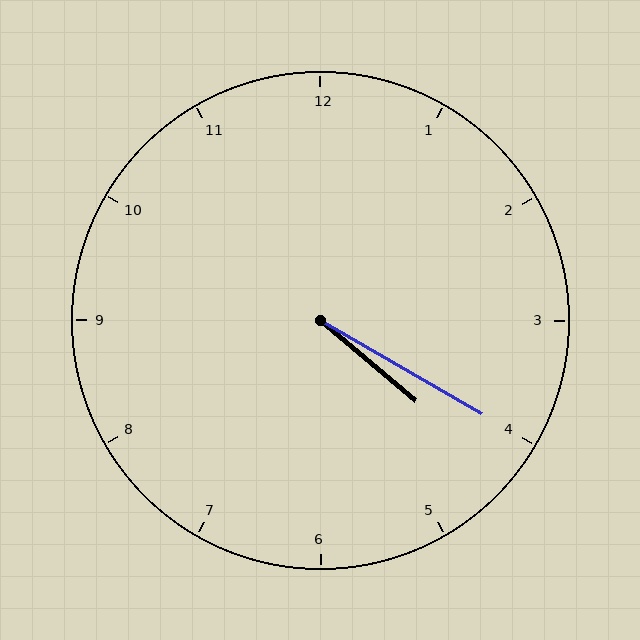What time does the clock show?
4:20.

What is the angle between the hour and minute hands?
Approximately 10 degrees.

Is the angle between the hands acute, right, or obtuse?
It is acute.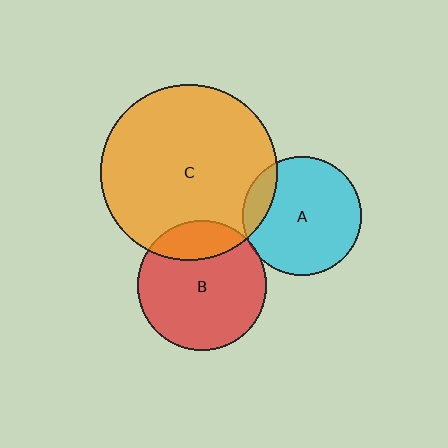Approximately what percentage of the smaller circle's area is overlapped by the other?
Approximately 20%.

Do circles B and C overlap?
Yes.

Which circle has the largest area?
Circle C (orange).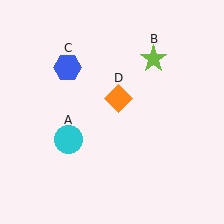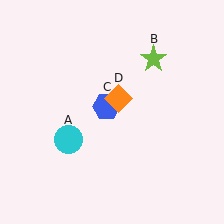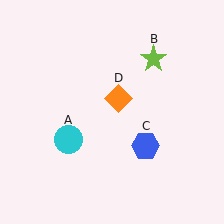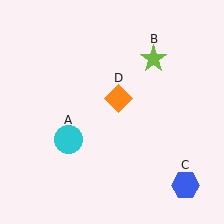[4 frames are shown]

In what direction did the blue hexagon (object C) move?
The blue hexagon (object C) moved down and to the right.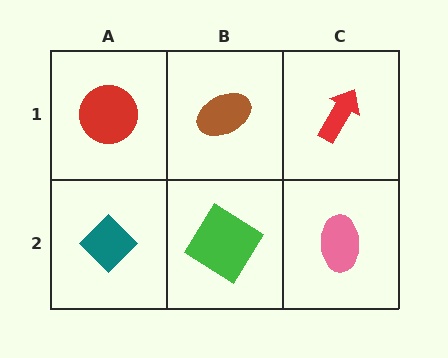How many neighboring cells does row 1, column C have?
2.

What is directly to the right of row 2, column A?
A green diamond.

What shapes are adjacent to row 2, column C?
A red arrow (row 1, column C), a green diamond (row 2, column B).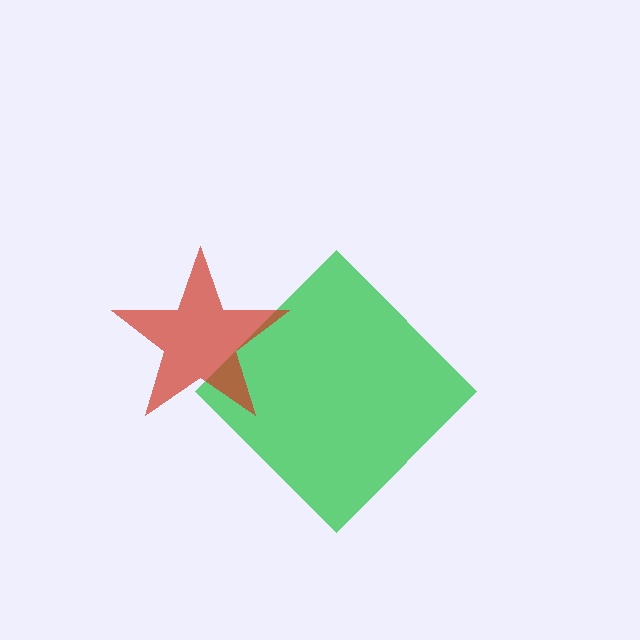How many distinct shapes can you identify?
There are 2 distinct shapes: a green diamond, a red star.